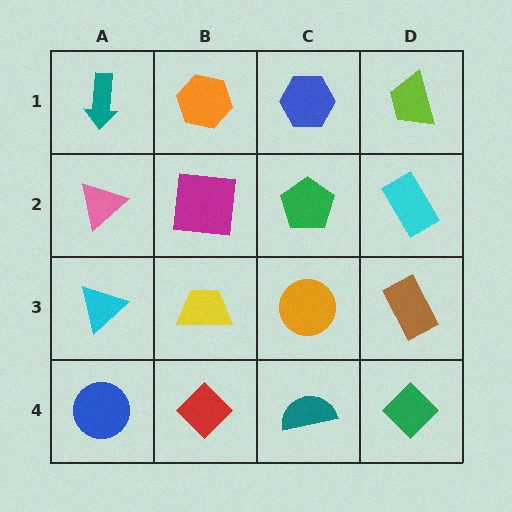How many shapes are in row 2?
4 shapes.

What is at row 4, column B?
A red diamond.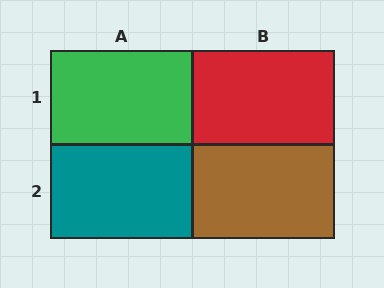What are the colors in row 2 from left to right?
Teal, brown.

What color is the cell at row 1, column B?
Red.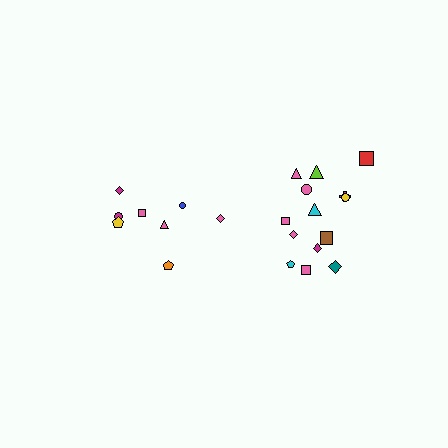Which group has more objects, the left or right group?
The right group.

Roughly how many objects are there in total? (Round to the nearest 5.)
Roughly 20 objects in total.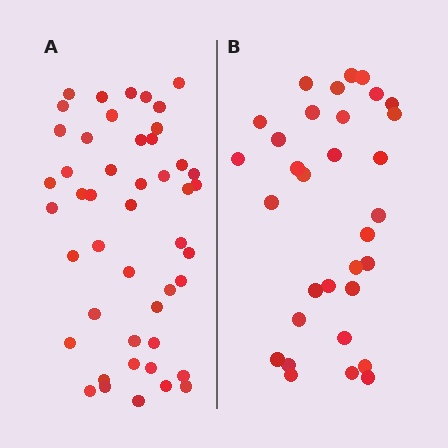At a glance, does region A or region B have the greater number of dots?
Region A (the left region) has more dots.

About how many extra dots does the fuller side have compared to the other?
Region A has approximately 15 more dots than region B.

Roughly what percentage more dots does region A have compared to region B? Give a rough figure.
About 45% more.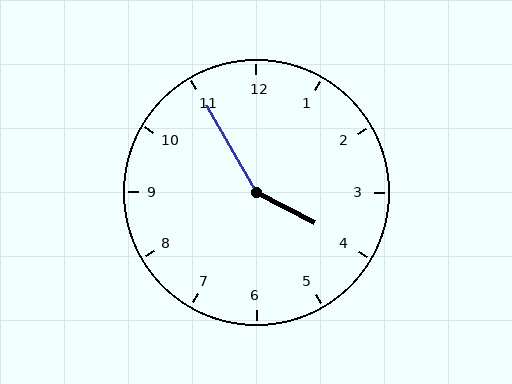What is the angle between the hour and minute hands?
Approximately 148 degrees.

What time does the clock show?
3:55.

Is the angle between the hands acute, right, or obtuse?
It is obtuse.